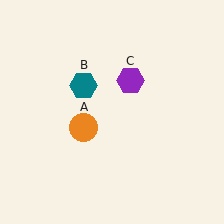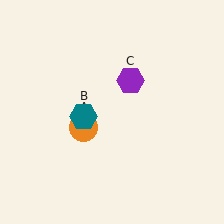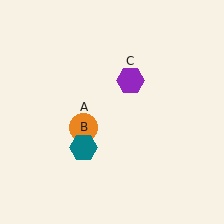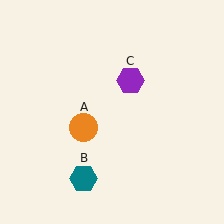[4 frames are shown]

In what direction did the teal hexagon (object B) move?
The teal hexagon (object B) moved down.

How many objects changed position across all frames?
1 object changed position: teal hexagon (object B).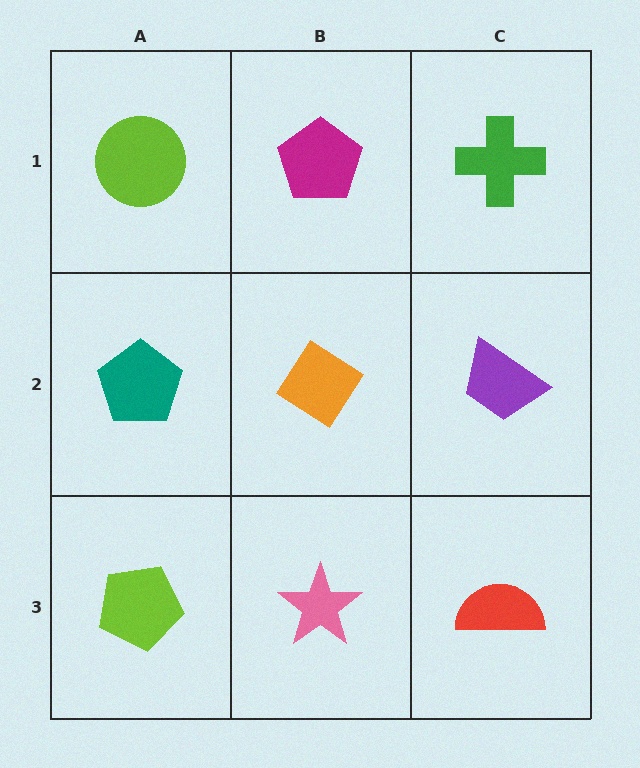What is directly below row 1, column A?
A teal pentagon.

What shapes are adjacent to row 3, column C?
A purple trapezoid (row 2, column C), a pink star (row 3, column B).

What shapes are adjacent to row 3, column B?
An orange diamond (row 2, column B), a lime pentagon (row 3, column A), a red semicircle (row 3, column C).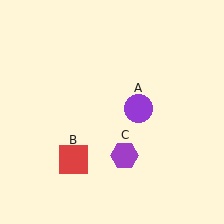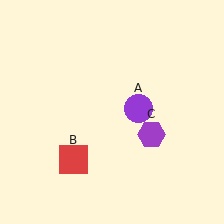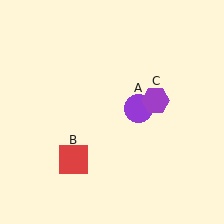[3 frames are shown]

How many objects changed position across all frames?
1 object changed position: purple hexagon (object C).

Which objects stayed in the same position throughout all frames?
Purple circle (object A) and red square (object B) remained stationary.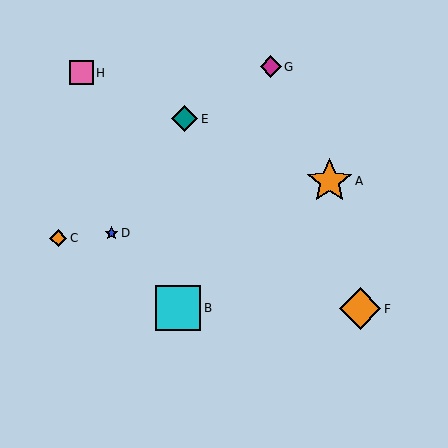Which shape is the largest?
The orange star (labeled A) is the largest.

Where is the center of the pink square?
The center of the pink square is at (81, 73).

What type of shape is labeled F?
Shape F is an orange diamond.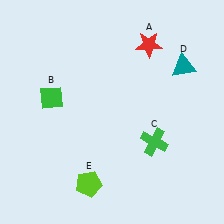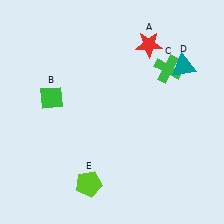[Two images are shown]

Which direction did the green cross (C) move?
The green cross (C) moved up.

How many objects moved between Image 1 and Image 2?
1 object moved between the two images.